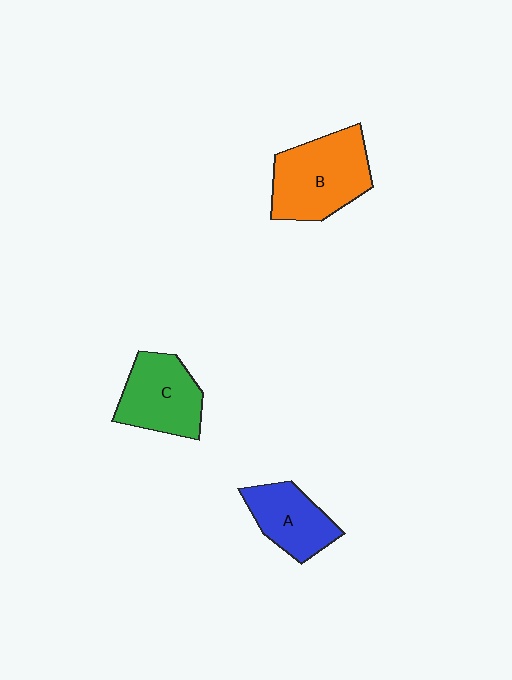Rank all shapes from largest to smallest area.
From largest to smallest: B (orange), C (green), A (blue).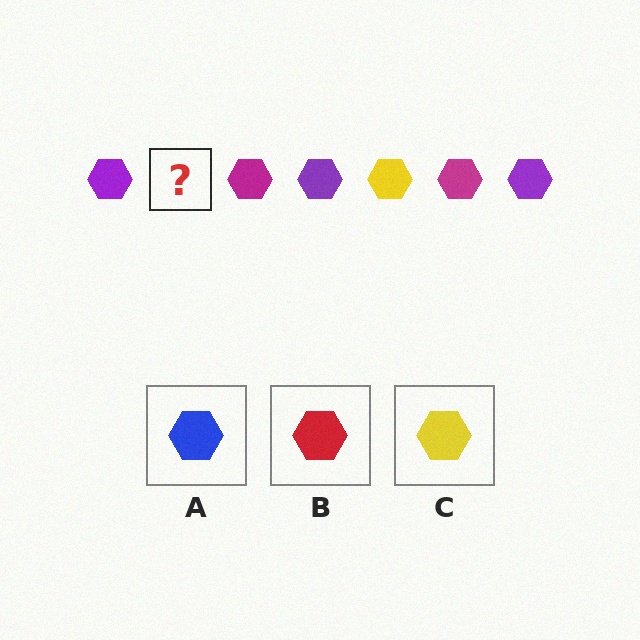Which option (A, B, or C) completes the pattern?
C.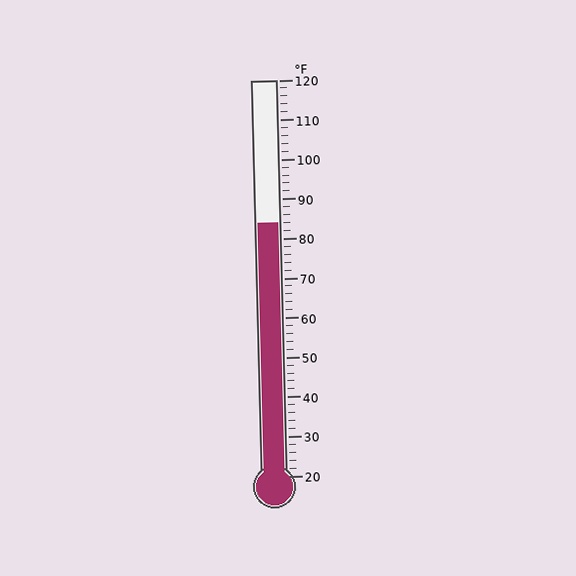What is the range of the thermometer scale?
The thermometer scale ranges from 20°F to 120°F.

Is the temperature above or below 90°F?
The temperature is below 90°F.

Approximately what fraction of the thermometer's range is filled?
The thermometer is filled to approximately 65% of its range.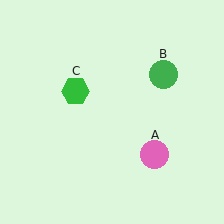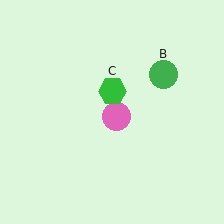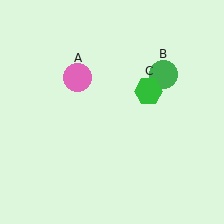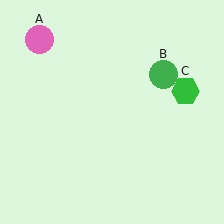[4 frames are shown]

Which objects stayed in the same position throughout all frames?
Green circle (object B) remained stationary.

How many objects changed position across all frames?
2 objects changed position: pink circle (object A), green hexagon (object C).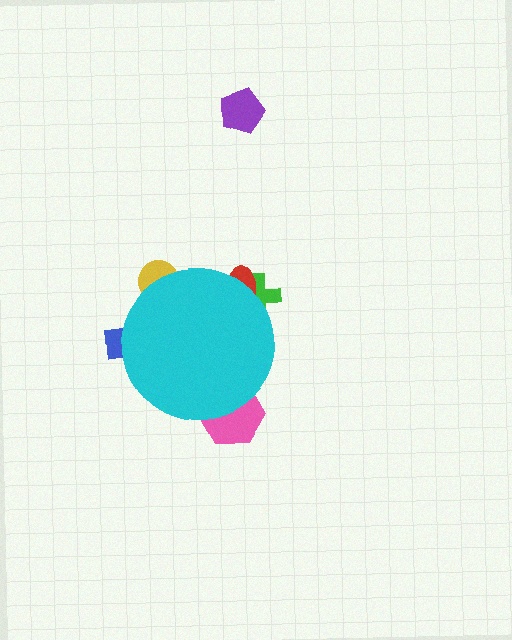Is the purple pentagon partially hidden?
No, the purple pentagon is fully visible.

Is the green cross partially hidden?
Yes, the green cross is partially hidden behind the cyan circle.